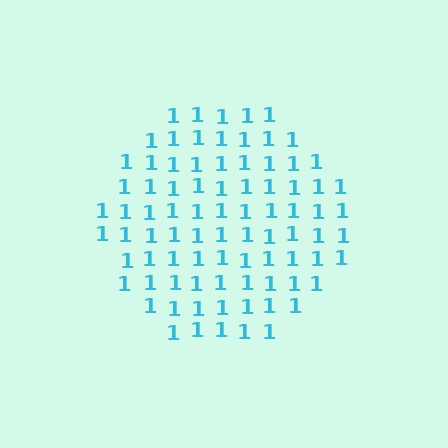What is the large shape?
The large shape is a circle.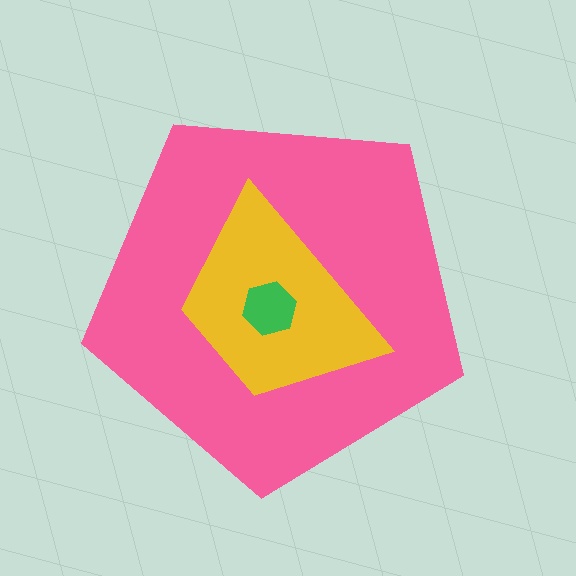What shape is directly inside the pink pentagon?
The yellow trapezoid.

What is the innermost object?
The green hexagon.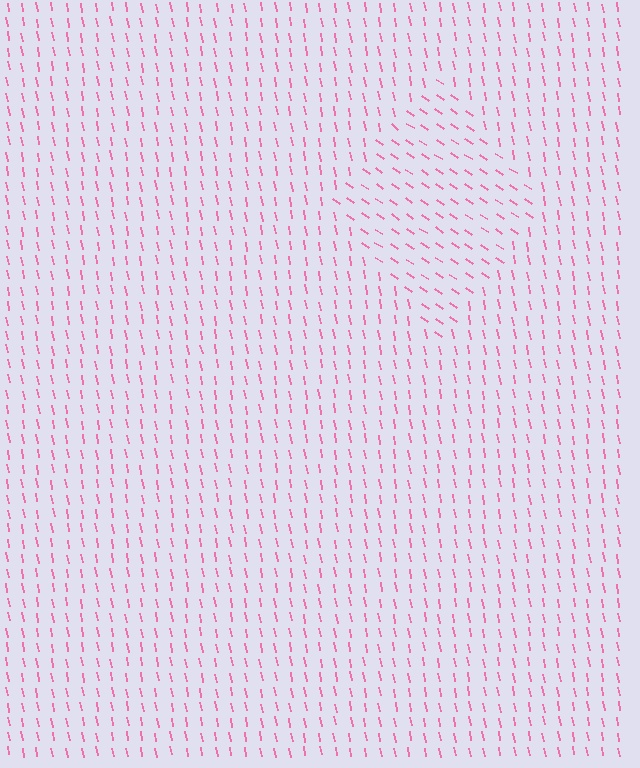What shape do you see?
I see a diamond.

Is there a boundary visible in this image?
Yes, there is a texture boundary formed by a change in line orientation.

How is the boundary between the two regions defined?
The boundary is defined purely by a change in line orientation (approximately 45 degrees difference). All lines are the same color and thickness.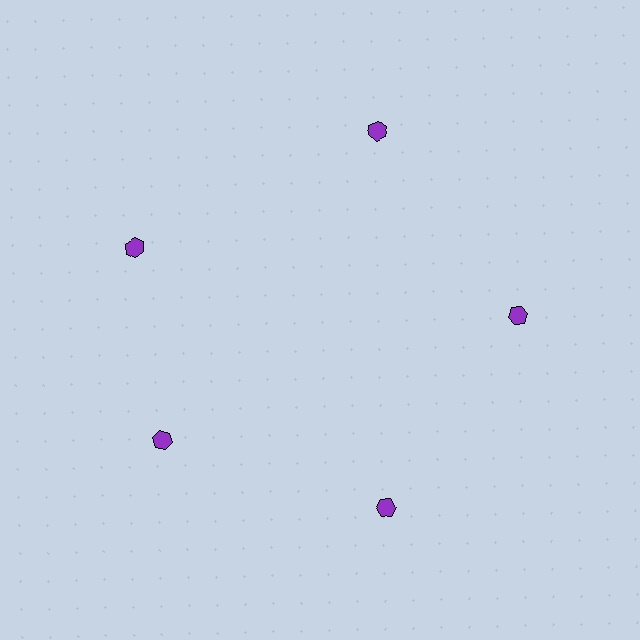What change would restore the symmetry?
The symmetry would be restored by rotating it back into even spacing with its neighbors so that all 5 hexagons sit at equal angles and equal distance from the center.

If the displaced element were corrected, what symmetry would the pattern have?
It would have 5-fold rotational symmetry — the pattern would map onto itself every 72 degrees.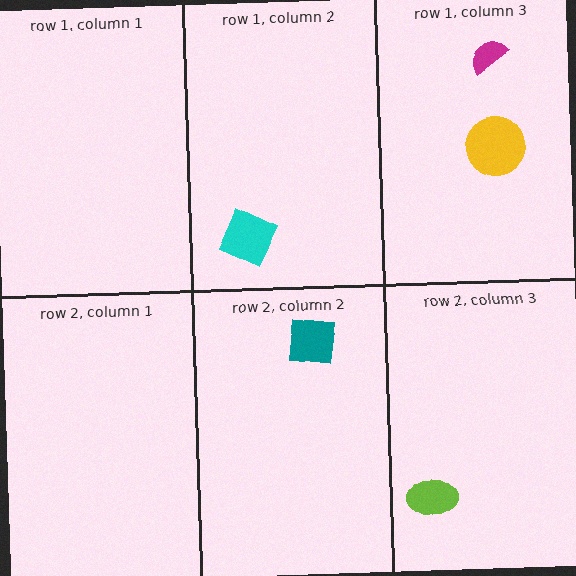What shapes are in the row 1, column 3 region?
The magenta semicircle, the yellow circle.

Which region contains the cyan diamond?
The row 1, column 2 region.